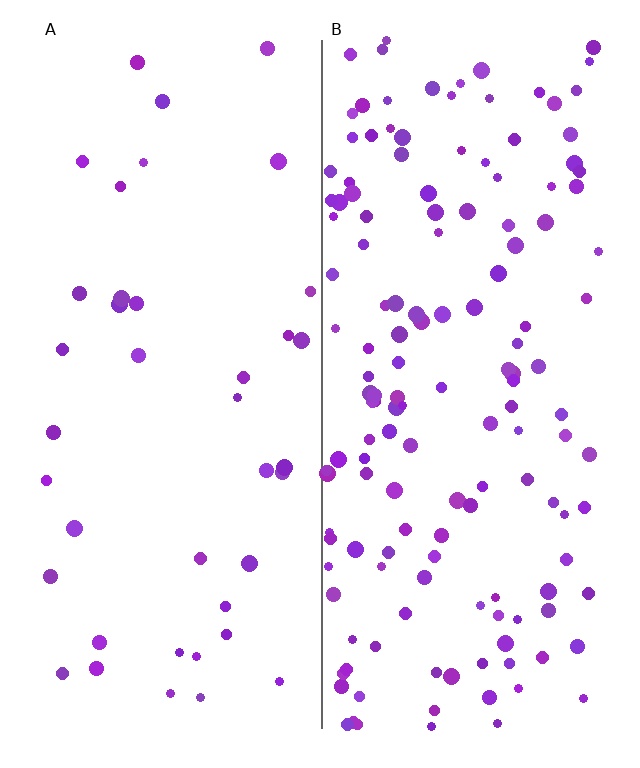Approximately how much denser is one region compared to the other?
Approximately 3.8× — region B over region A.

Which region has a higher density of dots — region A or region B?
B (the right).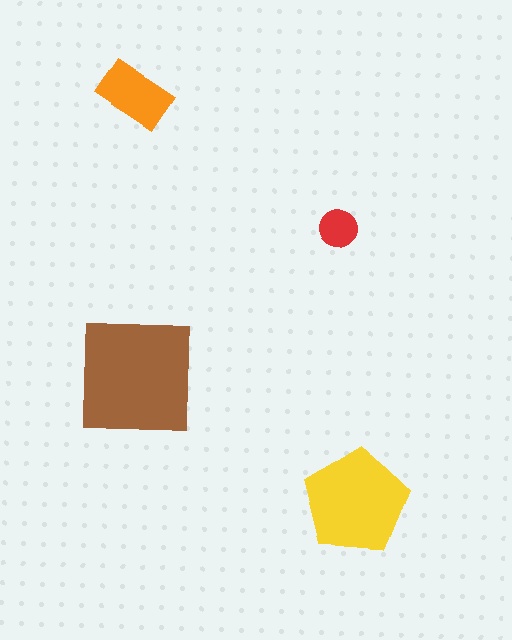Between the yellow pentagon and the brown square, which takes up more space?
The brown square.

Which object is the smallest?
The red circle.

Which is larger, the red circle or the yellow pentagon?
The yellow pentagon.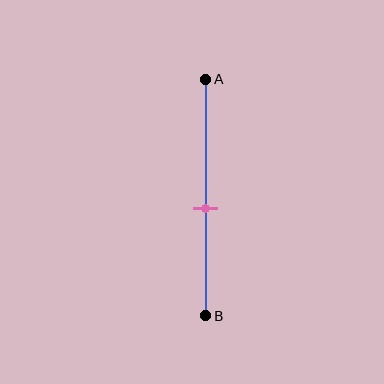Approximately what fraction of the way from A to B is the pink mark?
The pink mark is approximately 55% of the way from A to B.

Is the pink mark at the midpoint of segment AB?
No, the mark is at about 55% from A, not at the 50% midpoint.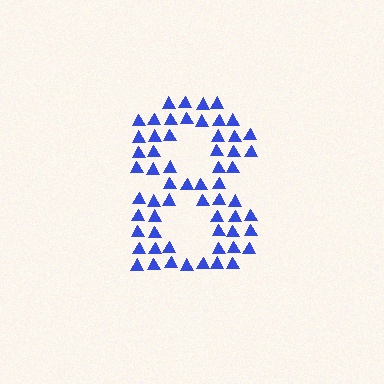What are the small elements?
The small elements are triangles.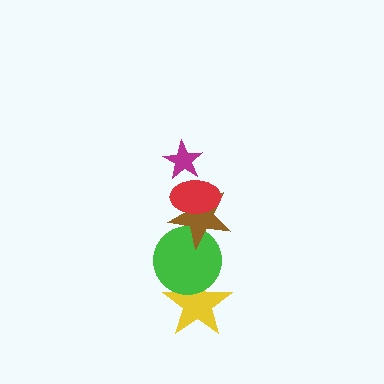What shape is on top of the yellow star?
The green circle is on top of the yellow star.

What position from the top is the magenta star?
The magenta star is 1st from the top.